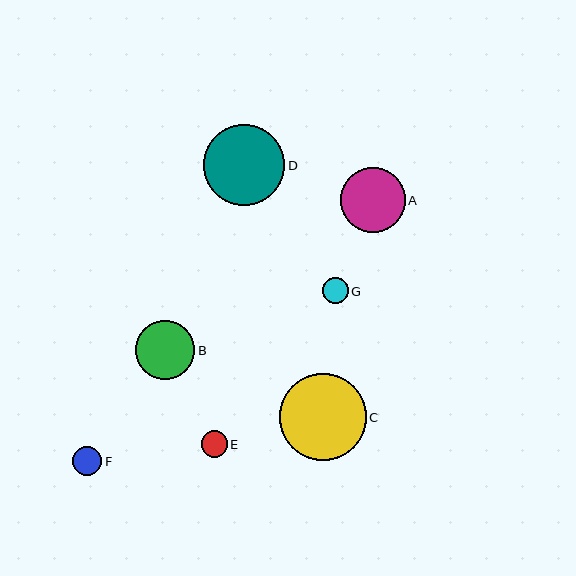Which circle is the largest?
Circle C is the largest with a size of approximately 87 pixels.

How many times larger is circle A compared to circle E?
Circle A is approximately 2.5 times the size of circle E.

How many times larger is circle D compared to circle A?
Circle D is approximately 1.3 times the size of circle A.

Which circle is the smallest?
Circle G is the smallest with a size of approximately 26 pixels.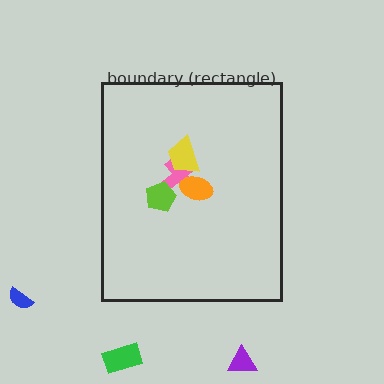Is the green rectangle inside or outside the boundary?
Outside.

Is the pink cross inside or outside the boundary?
Inside.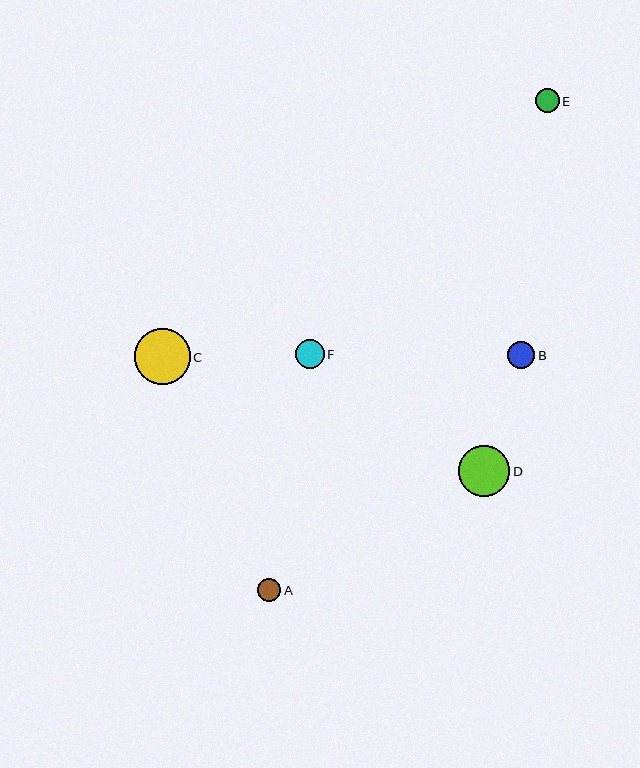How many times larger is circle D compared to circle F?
Circle D is approximately 1.8 times the size of circle F.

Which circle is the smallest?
Circle A is the smallest with a size of approximately 23 pixels.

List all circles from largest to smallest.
From largest to smallest: C, D, F, B, E, A.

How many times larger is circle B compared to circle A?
Circle B is approximately 1.2 times the size of circle A.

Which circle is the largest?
Circle C is the largest with a size of approximately 56 pixels.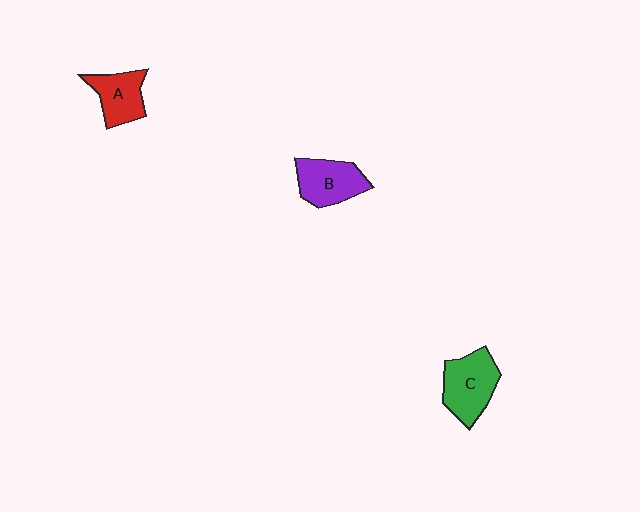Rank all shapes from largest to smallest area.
From largest to smallest: C (green), B (purple), A (red).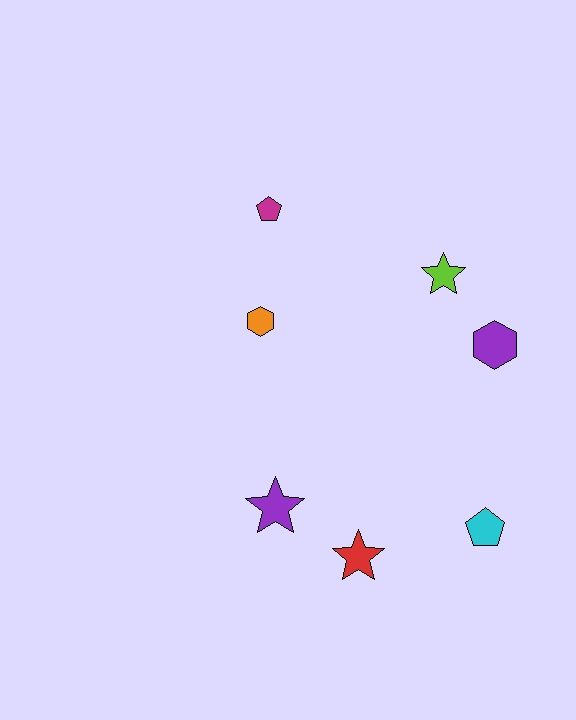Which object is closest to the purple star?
The red star is closest to the purple star.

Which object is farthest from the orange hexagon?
The cyan pentagon is farthest from the orange hexagon.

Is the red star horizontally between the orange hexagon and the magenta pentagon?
No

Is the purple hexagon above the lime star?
No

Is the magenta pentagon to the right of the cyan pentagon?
No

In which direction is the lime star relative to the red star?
The lime star is above the red star.